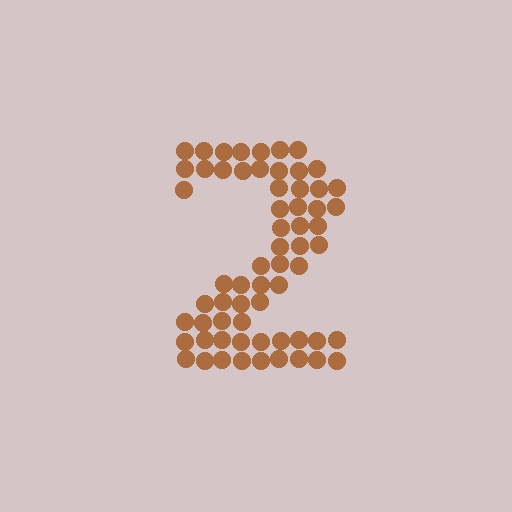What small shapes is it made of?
It is made of small circles.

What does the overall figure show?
The overall figure shows the digit 2.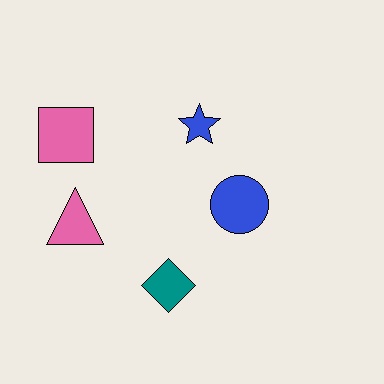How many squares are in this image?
There is 1 square.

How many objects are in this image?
There are 5 objects.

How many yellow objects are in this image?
There are no yellow objects.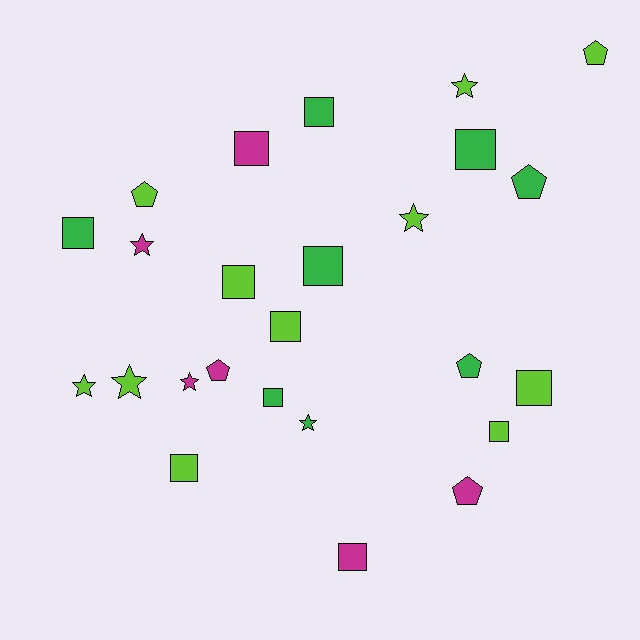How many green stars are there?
There is 1 green star.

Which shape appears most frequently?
Square, with 12 objects.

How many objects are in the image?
There are 25 objects.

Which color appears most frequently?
Lime, with 11 objects.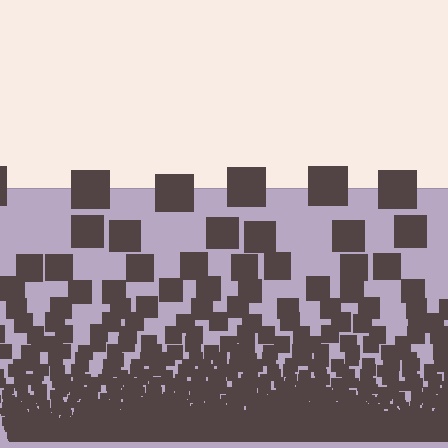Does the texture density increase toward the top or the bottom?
Density increases toward the bottom.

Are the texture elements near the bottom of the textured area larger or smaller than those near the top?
Smaller. The gradient is inverted — elements near the bottom are smaller and denser.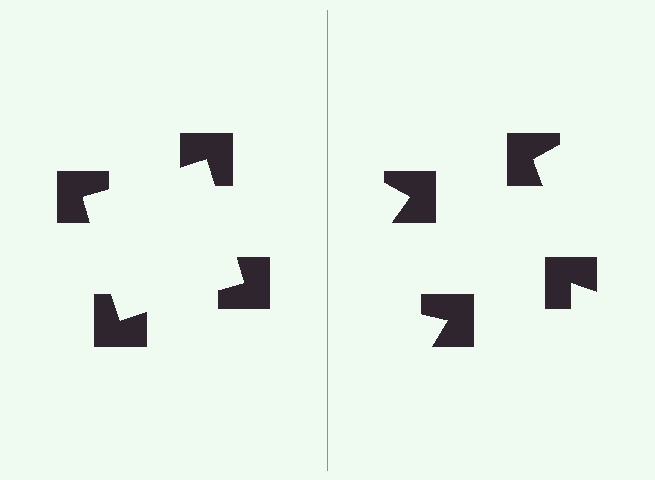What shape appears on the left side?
An illusory square.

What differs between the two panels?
The notched squares are positioned identically on both sides; only the wedge orientations differ. On the left they align to a square; on the right they are misaligned.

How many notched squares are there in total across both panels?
8 — 4 on each side.